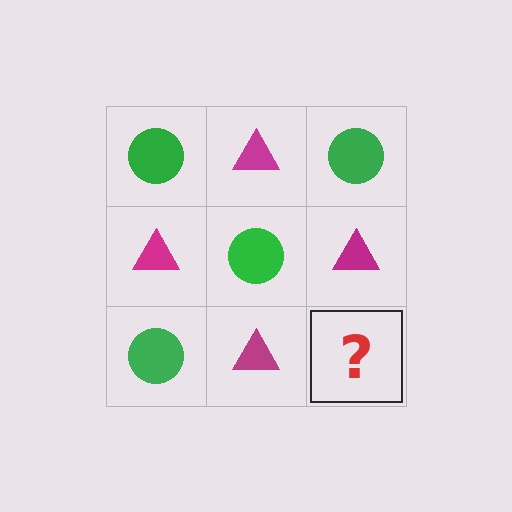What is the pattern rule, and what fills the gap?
The rule is that it alternates green circle and magenta triangle in a checkerboard pattern. The gap should be filled with a green circle.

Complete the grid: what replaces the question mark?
The question mark should be replaced with a green circle.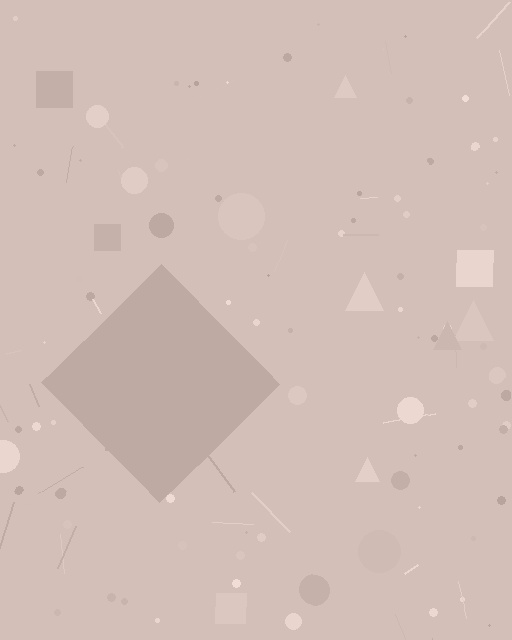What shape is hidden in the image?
A diamond is hidden in the image.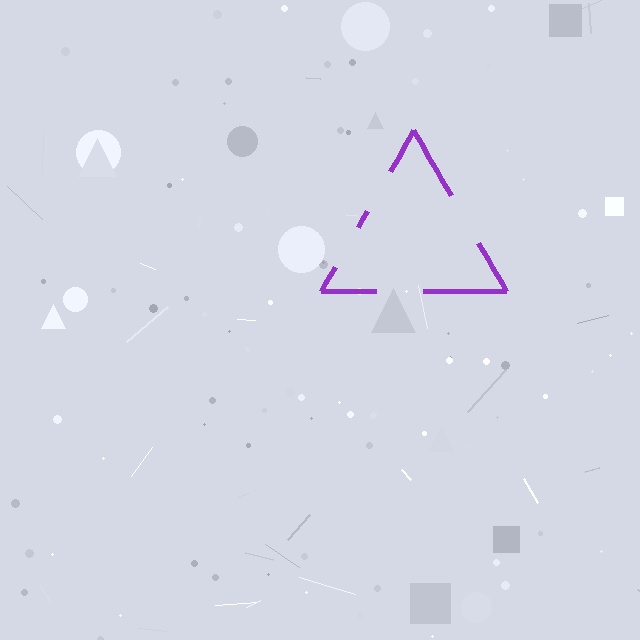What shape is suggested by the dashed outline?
The dashed outline suggests a triangle.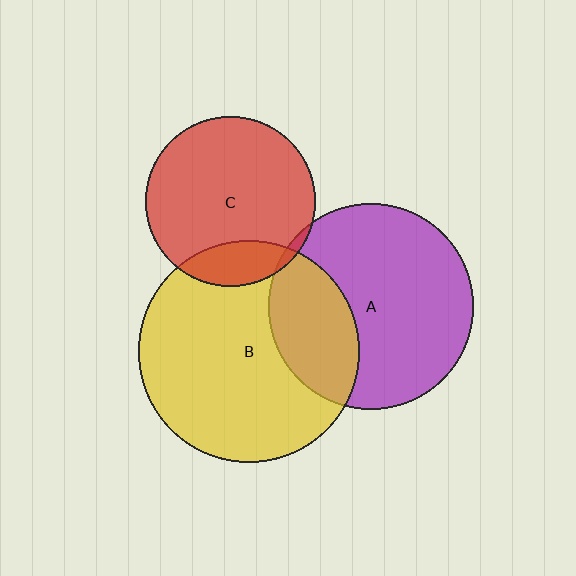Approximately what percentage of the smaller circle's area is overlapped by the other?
Approximately 5%.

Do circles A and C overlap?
Yes.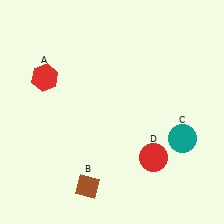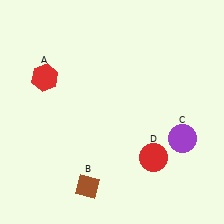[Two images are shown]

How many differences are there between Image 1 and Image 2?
There is 1 difference between the two images.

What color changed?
The circle (C) changed from teal in Image 1 to purple in Image 2.